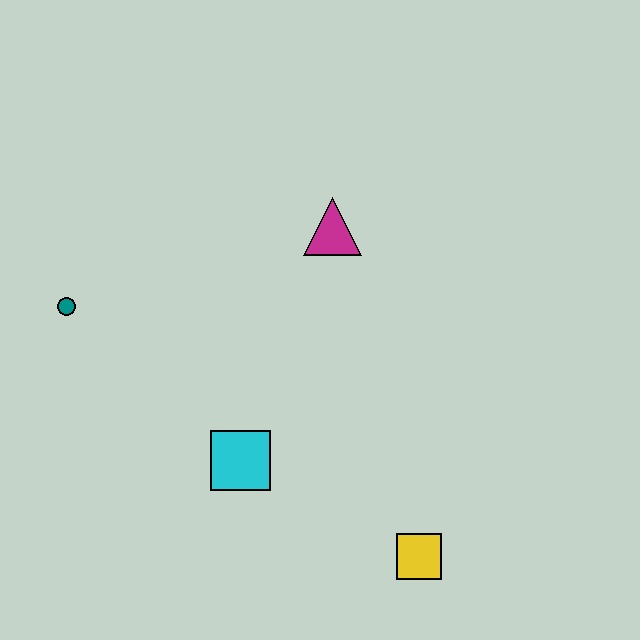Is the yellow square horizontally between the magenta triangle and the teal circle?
No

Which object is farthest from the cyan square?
The magenta triangle is farthest from the cyan square.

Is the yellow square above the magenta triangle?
No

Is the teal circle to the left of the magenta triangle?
Yes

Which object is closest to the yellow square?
The cyan square is closest to the yellow square.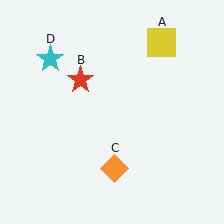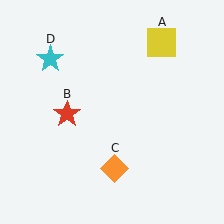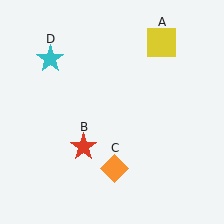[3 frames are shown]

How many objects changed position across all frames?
1 object changed position: red star (object B).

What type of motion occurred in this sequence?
The red star (object B) rotated counterclockwise around the center of the scene.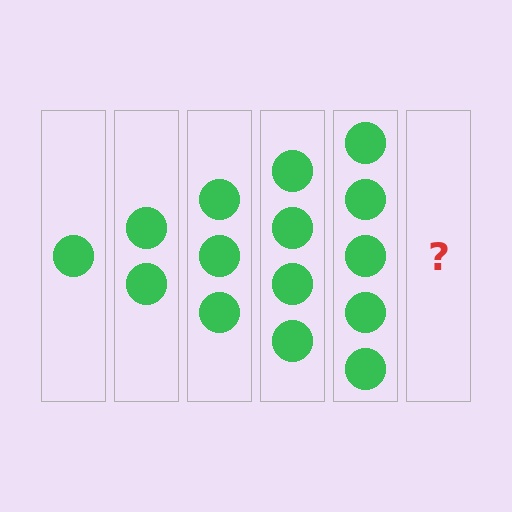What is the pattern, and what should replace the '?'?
The pattern is that each step adds one more circle. The '?' should be 6 circles.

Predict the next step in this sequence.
The next step is 6 circles.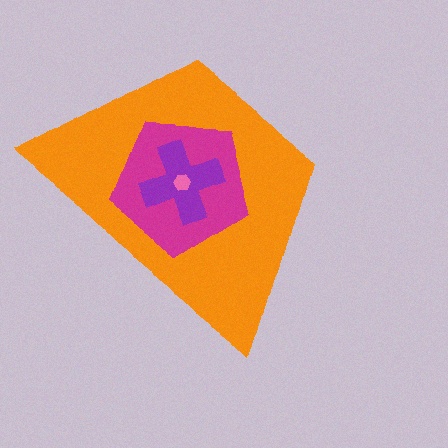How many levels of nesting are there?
4.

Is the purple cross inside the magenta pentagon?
Yes.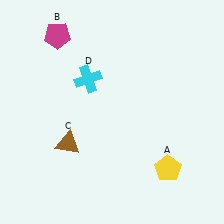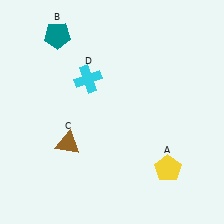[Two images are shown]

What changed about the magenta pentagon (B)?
In Image 1, B is magenta. In Image 2, it changed to teal.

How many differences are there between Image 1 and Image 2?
There is 1 difference between the two images.